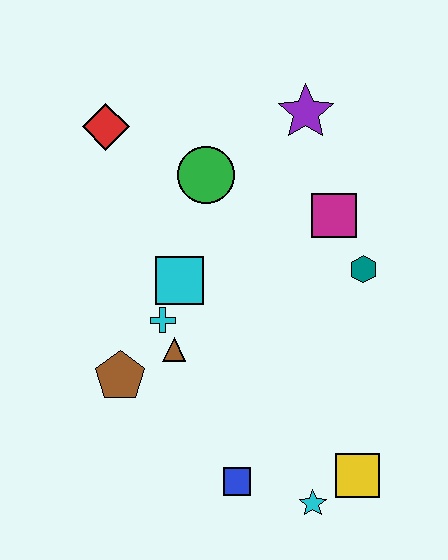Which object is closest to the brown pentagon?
The brown triangle is closest to the brown pentagon.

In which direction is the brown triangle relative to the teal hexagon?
The brown triangle is to the left of the teal hexagon.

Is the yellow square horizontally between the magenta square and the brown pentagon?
No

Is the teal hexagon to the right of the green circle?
Yes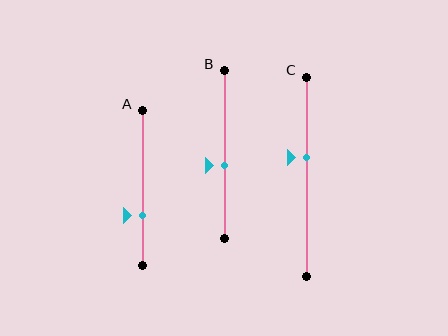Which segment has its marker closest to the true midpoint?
Segment B has its marker closest to the true midpoint.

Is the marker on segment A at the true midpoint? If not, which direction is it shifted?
No, the marker on segment A is shifted downward by about 18% of the segment length.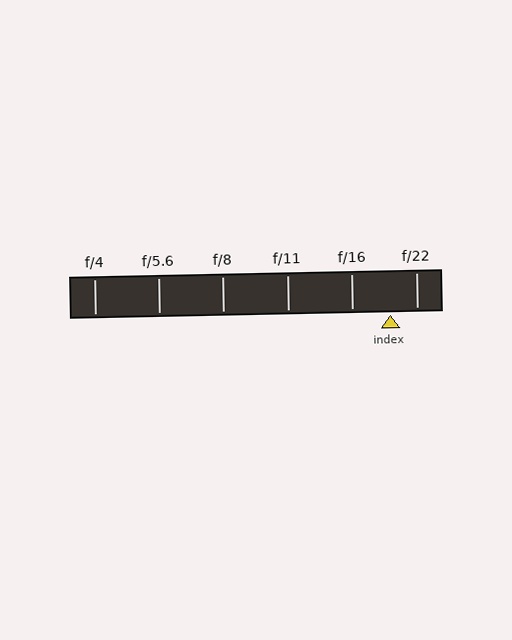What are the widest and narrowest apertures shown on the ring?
The widest aperture shown is f/4 and the narrowest is f/22.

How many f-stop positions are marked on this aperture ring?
There are 6 f-stop positions marked.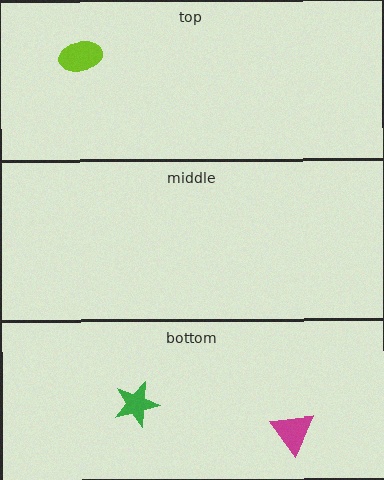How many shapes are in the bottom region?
2.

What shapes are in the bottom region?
The green star, the magenta triangle.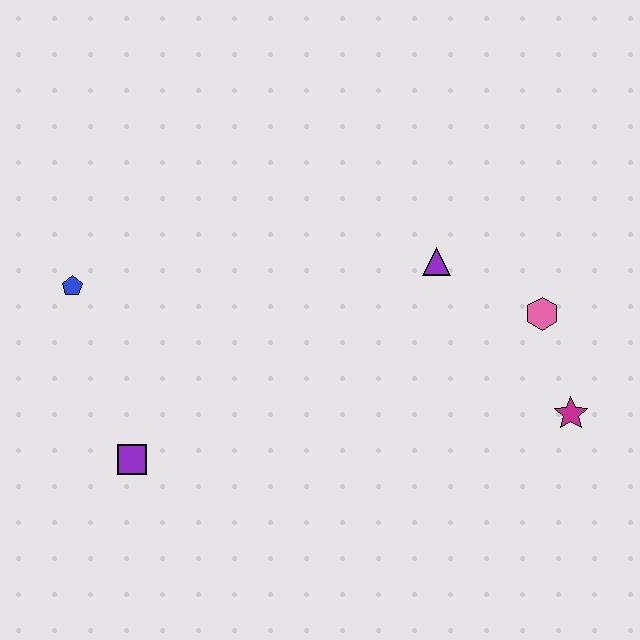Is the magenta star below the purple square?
No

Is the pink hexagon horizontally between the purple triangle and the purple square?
No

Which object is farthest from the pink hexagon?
The blue pentagon is farthest from the pink hexagon.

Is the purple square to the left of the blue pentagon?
No